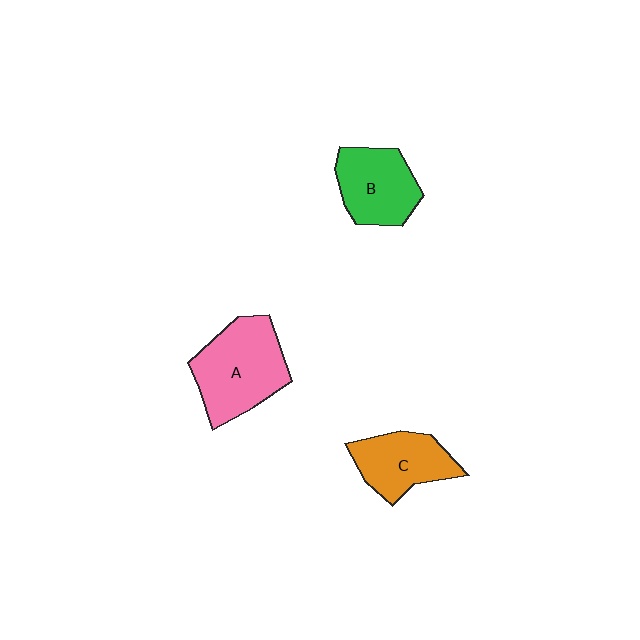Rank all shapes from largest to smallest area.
From largest to smallest: A (pink), B (green), C (orange).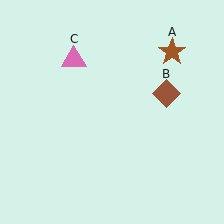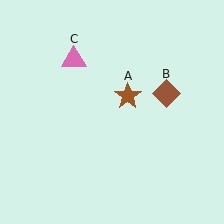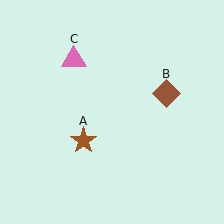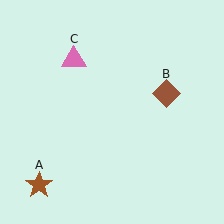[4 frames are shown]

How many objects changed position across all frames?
1 object changed position: brown star (object A).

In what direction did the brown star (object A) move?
The brown star (object A) moved down and to the left.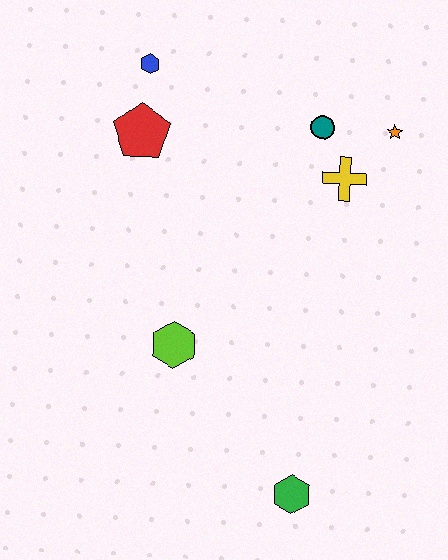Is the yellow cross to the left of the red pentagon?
No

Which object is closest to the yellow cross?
The teal circle is closest to the yellow cross.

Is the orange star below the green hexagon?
No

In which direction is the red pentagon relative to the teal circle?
The red pentagon is to the left of the teal circle.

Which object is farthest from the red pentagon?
The green hexagon is farthest from the red pentagon.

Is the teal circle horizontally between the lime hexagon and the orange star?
Yes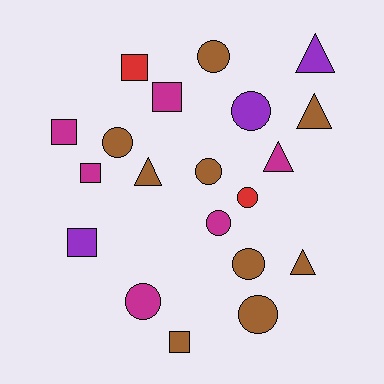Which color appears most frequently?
Brown, with 9 objects.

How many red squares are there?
There is 1 red square.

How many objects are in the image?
There are 20 objects.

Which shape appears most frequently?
Circle, with 9 objects.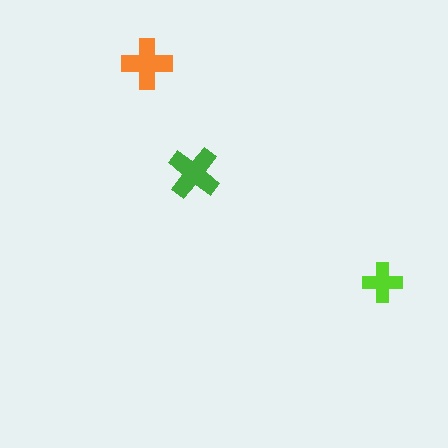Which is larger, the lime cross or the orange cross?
The orange one.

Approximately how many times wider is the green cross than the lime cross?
About 1.5 times wider.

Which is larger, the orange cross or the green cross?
The green one.